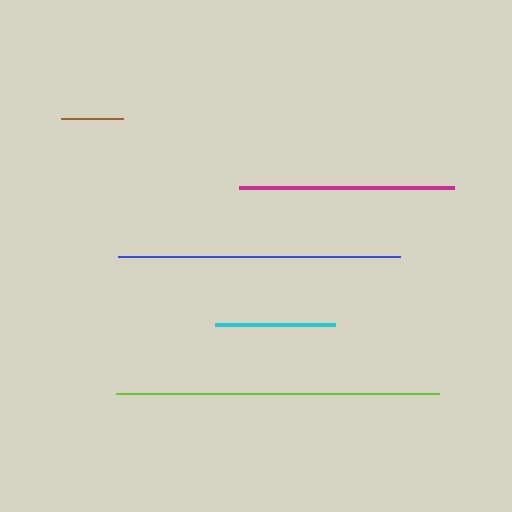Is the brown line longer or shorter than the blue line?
The blue line is longer than the brown line.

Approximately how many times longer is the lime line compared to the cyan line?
The lime line is approximately 2.7 times the length of the cyan line.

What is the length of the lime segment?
The lime segment is approximately 323 pixels long.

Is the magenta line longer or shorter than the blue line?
The blue line is longer than the magenta line.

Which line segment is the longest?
The lime line is the longest at approximately 323 pixels.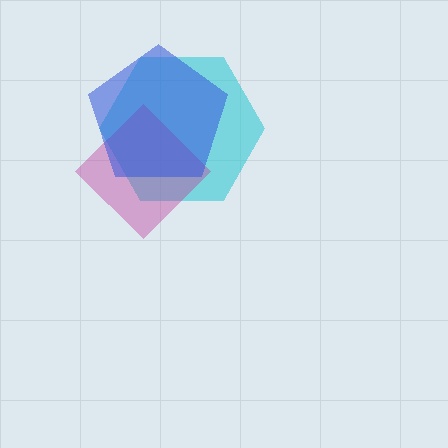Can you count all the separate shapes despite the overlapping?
Yes, there are 3 separate shapes.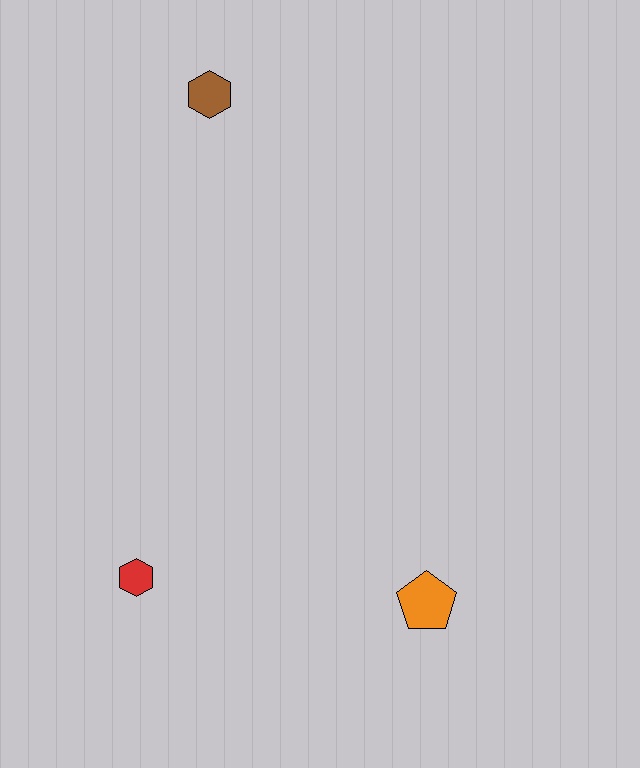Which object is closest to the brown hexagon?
The red hexagon is closest to the brown hexagon.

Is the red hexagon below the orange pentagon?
No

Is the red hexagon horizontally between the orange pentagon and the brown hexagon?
No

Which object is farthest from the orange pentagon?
The brown hexagon is farthest from the orange pentagon.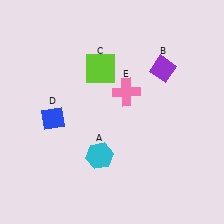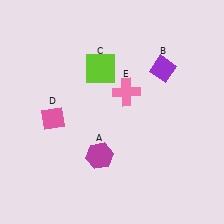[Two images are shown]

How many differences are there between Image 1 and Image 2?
There are 2 differences between the two images.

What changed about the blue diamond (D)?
In Image 1, D is blue. In Image 2, it changed to pink.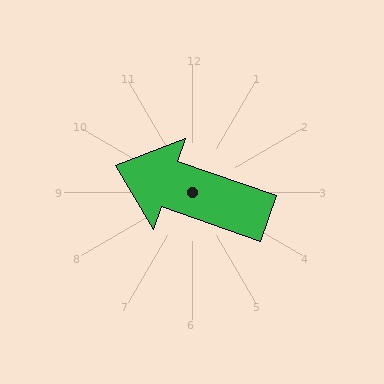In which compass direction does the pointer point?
West.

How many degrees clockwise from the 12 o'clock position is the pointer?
Approximately 289 degrees.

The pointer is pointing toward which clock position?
Roughly 10 o'clock.